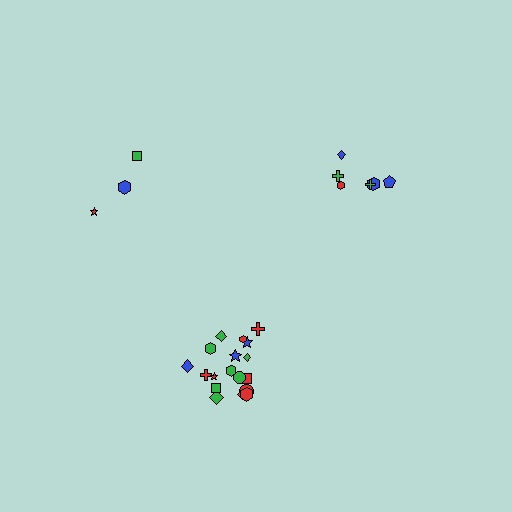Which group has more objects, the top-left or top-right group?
The top-right group.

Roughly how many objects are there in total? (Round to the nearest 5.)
Roughly 25 objects in total.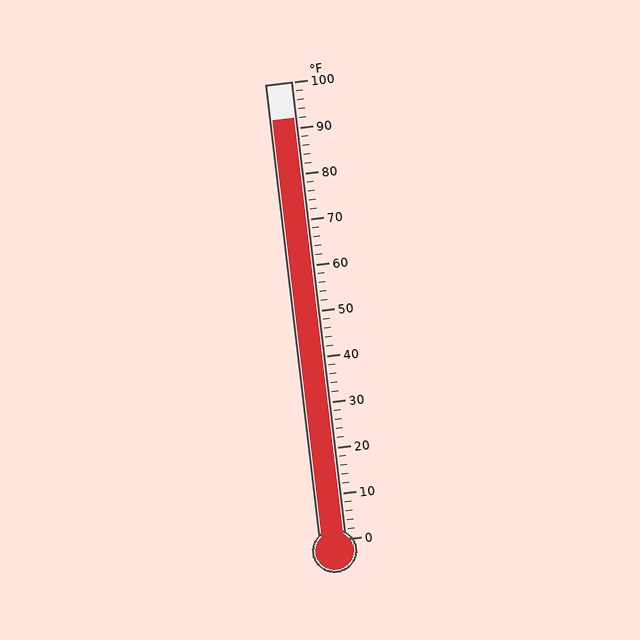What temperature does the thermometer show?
The thermometer shows approximately 92°F.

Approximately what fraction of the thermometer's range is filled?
The thermometer is filled to approximately 90% of its range.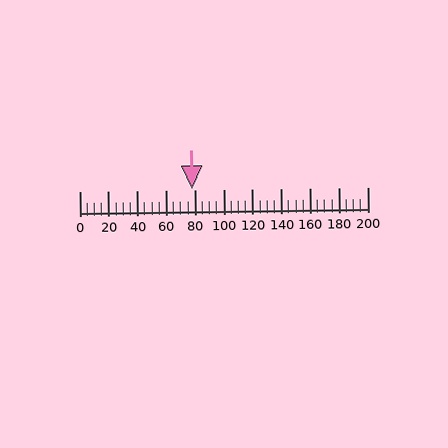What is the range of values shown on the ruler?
The ruler shows values from 0 to 200.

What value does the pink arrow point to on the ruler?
The pink arrow points to approximately 78.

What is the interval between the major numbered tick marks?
The major tick marks are spaced 20 units apart.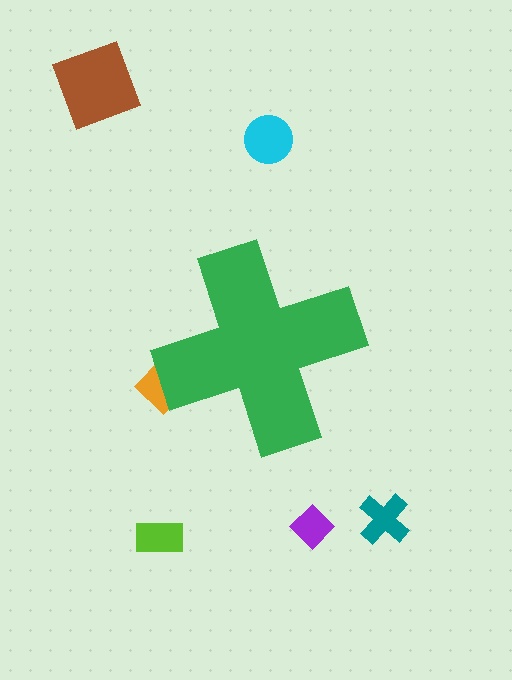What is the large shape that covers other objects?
A green cross.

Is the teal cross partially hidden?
No, the teal cross is fully visible.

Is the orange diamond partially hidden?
Yes, the orange diamond is partially hidden behind the green cross.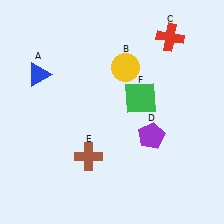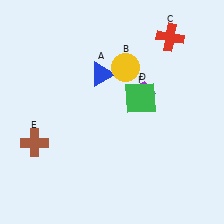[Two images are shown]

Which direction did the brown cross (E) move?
The brown cross (E) moved left.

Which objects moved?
The objects that moved are: the blue triangle (A), the purple pentagon (D), the brown cross (E).